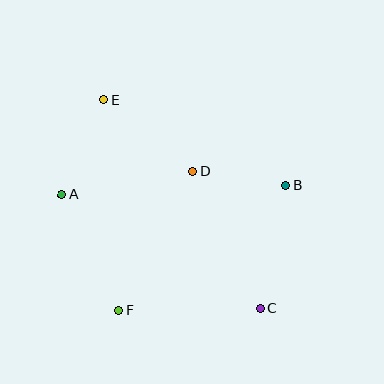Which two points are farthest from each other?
Points C and E are farthest from each other.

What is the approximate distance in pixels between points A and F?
The distance between A and F is approximately 129 pixels.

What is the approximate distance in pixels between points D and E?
The distance between D and E is approximately 114 pixels.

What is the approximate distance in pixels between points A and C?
The distance between A and C is approximately 229 pixels.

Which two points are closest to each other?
Points B and D are closest to each other.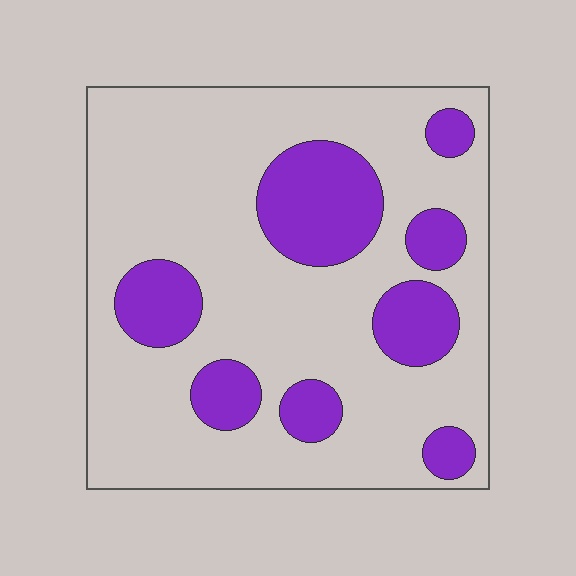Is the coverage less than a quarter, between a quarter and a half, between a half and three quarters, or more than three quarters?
Less than a quarter.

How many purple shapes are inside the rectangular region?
8.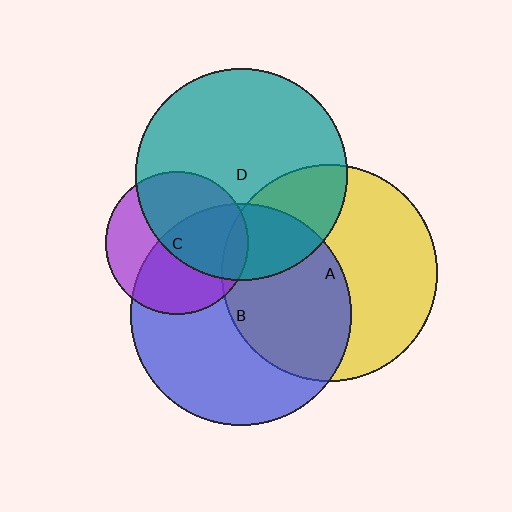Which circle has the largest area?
Circle B (blue).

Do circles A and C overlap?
Yes.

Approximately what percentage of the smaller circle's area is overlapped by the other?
Approximately 10%.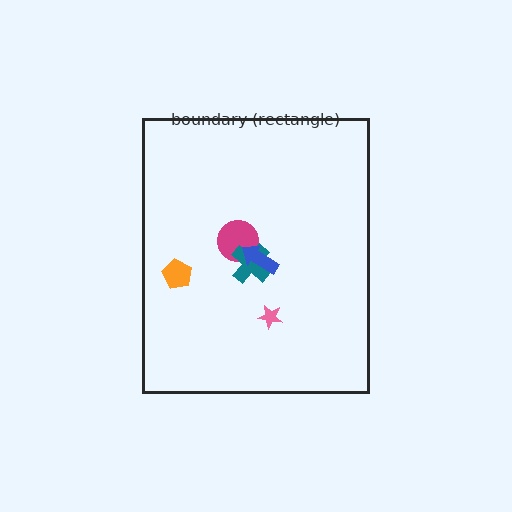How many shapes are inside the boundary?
5 inside, 0 outside.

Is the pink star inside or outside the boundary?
Inside.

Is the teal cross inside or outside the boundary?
Inside.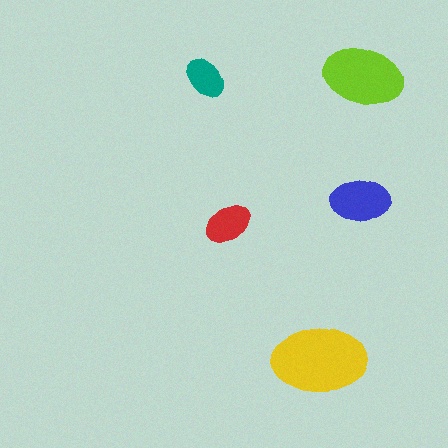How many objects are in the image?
There are 5 objects in the image.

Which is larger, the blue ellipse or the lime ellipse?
The lime one.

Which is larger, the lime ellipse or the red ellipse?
The lime one.